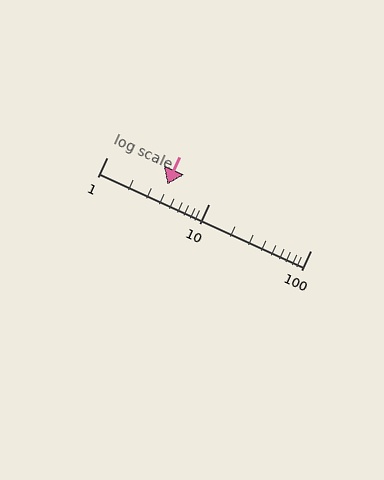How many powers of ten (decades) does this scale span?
The scale spans 2 decades, from 1 to 100.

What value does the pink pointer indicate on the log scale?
The pointer indicates approximately 3.9.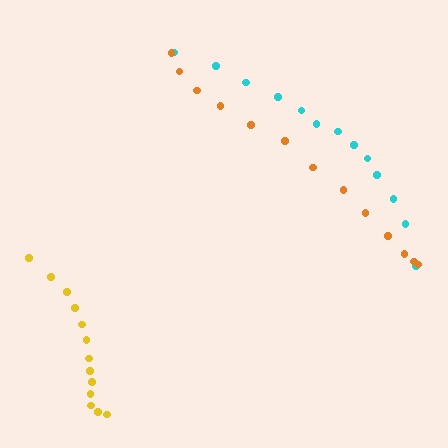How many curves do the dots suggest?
There are 3 distinct paths.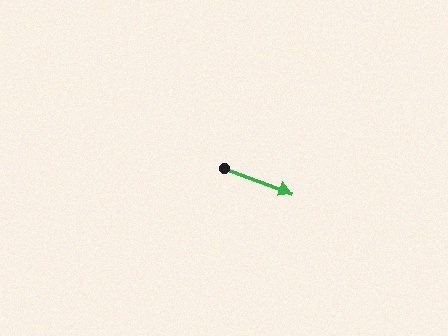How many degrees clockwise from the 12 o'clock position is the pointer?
Approximately 110 degrees.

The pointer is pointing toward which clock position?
Roughly 4 o'clock.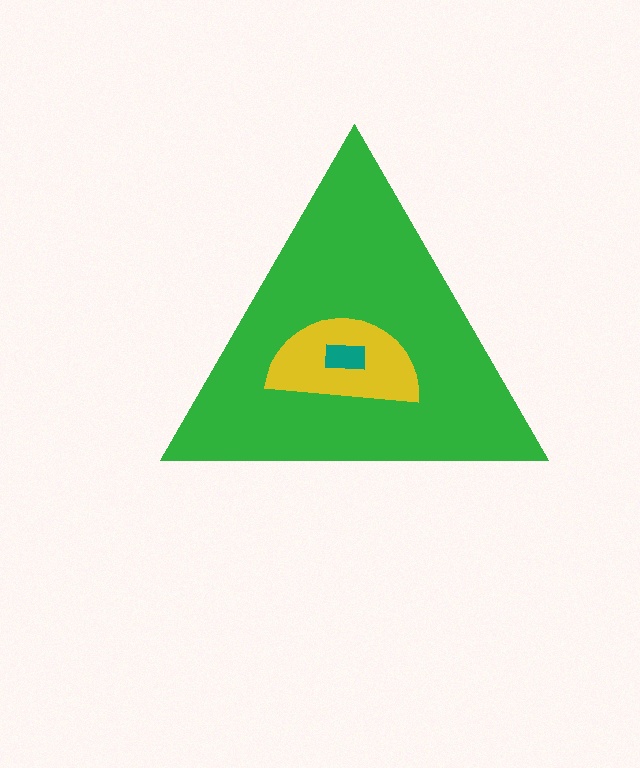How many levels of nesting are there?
3.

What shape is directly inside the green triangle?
The yellow semicircle.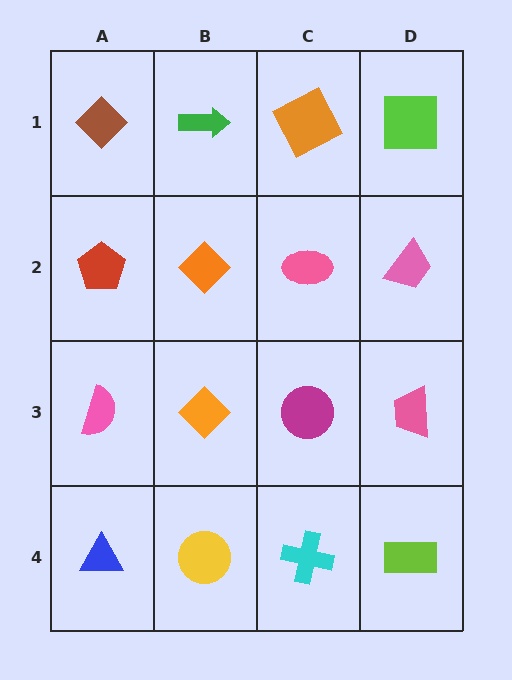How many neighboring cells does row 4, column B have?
3.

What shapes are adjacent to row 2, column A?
A brown diamond (row 1, column A), a pink semicircle (row 3, column A), an orange diamond (row 2, column B).